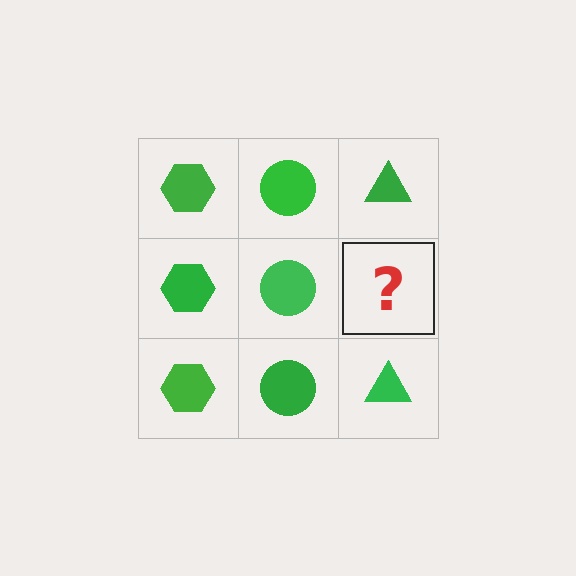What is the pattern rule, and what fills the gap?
The rule is that each column has a consistent shape. The gap should be filled with a green triangle.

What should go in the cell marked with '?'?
The missing cell should contain a green triangle.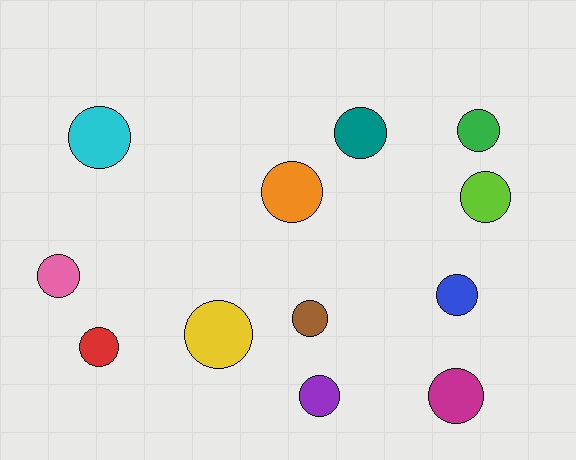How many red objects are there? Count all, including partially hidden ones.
There is 1 red object.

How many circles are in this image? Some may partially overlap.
There are 12 circles.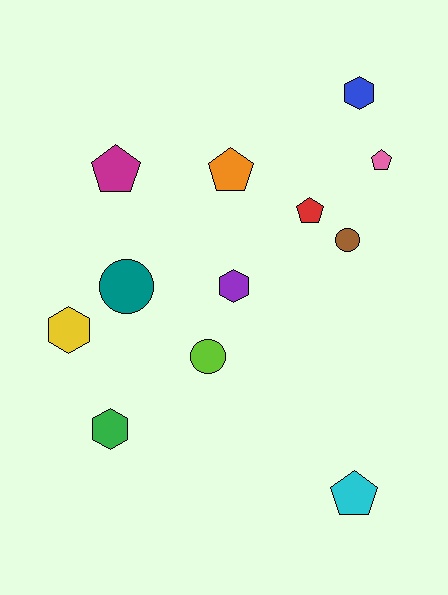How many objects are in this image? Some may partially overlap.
There are 12 objects.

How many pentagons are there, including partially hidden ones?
There are 5 pentagons.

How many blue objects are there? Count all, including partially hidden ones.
There is 1 blue object.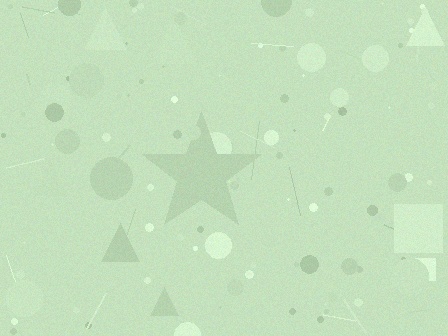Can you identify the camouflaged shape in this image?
The camouflaged shape is a star.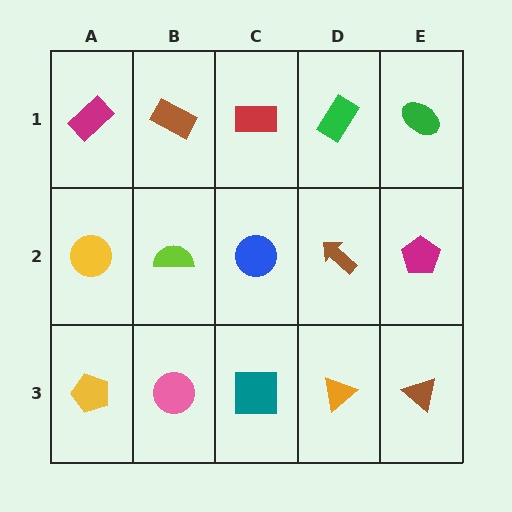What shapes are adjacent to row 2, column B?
A brown rectangle (row 1, column B), a pink circle (row 3, column B), a yellow circle (row 2, column A), a blue circle (row 2, column C).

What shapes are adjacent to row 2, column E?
A green ellipse (row 1, column E), a brown triangle (row 3, column E), a brown arrow (row 2, column D).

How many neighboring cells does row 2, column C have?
4.